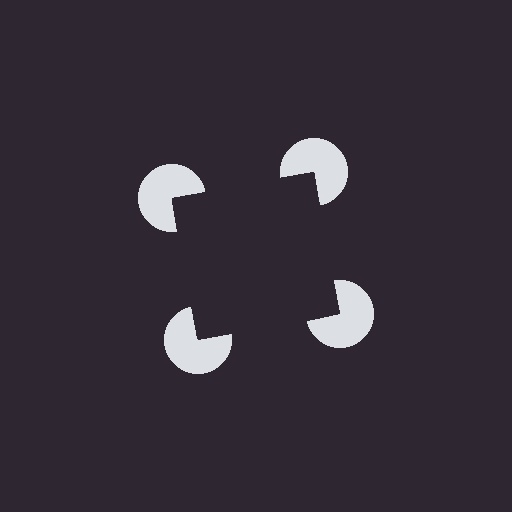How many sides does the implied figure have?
4 sides.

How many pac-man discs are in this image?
There are 4 — one at each vertex of the illusory square.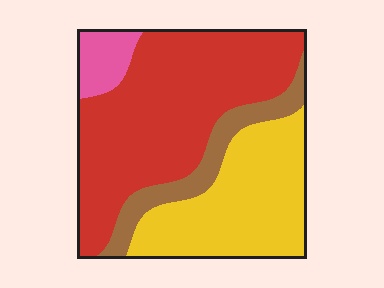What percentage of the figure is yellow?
Yellow covers 32% of the figure.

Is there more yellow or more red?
Red.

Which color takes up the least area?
Pink, at roughly 5%.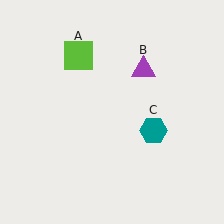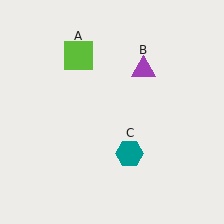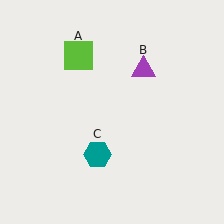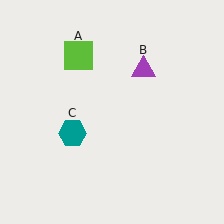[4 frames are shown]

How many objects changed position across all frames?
1 object changed position: teal hexagon (object C).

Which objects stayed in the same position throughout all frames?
Lime square (object A) and purple triangle (object B) remained stationary.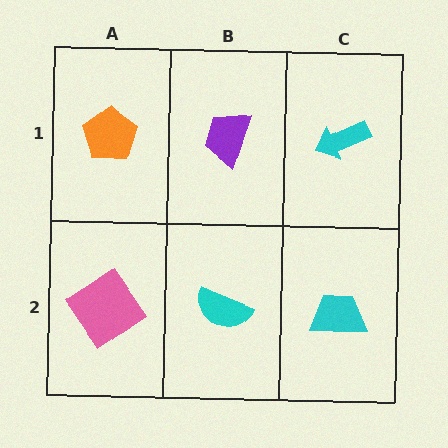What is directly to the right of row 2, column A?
A cyan semicircle.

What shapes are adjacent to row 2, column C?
A cyan arrow (row 1, column C), a cyan semicircle (row 2, column B).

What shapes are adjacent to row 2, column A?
An orange pentagon (row 1, column A), a cyan semicircle (row 2, column B).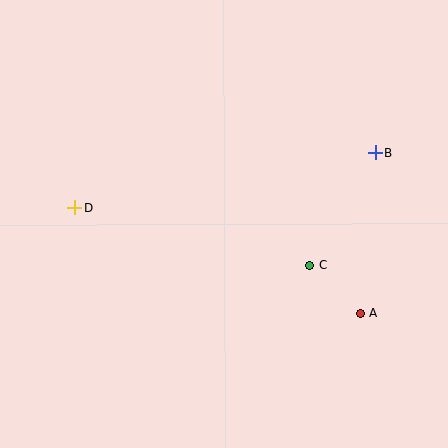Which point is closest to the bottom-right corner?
Point A is closest to the bottom-right corner.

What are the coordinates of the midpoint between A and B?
The midpoint between A and B is at (368, 234).